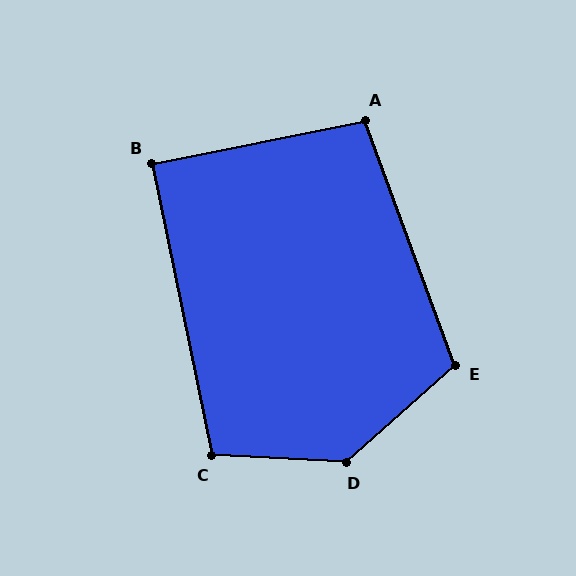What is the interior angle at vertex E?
Approximately 112 degrees (obtuse).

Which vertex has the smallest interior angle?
B, at approximately 90 degrees.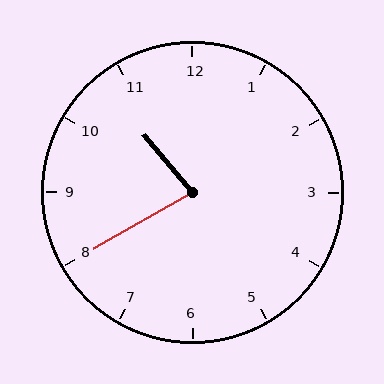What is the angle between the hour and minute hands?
Approximately 80 degrees.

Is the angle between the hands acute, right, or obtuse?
It is acute.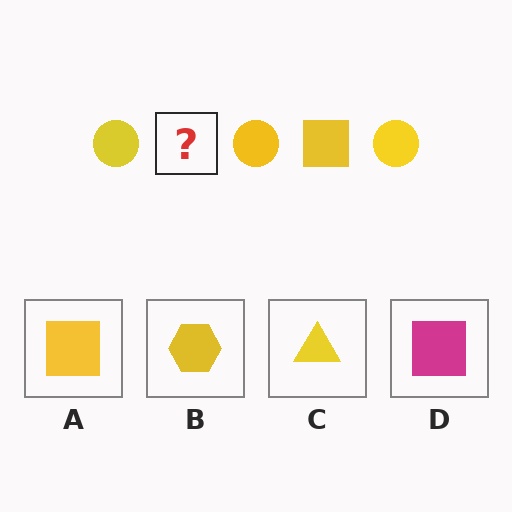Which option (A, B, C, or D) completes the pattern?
A.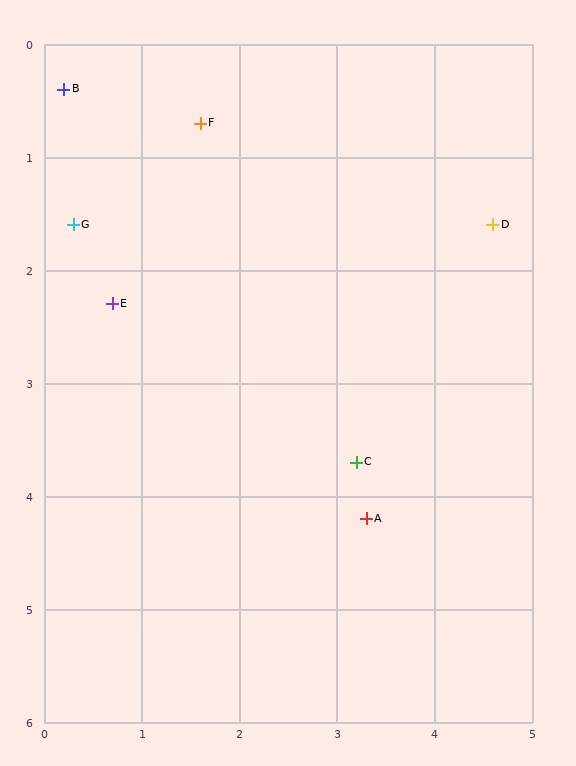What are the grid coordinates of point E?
Point E is at approximately (0.7, 2.3).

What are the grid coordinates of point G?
Point G is at approximately (0.3, 1.6).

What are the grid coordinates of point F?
Point F is at approximately (1.6, 0.7).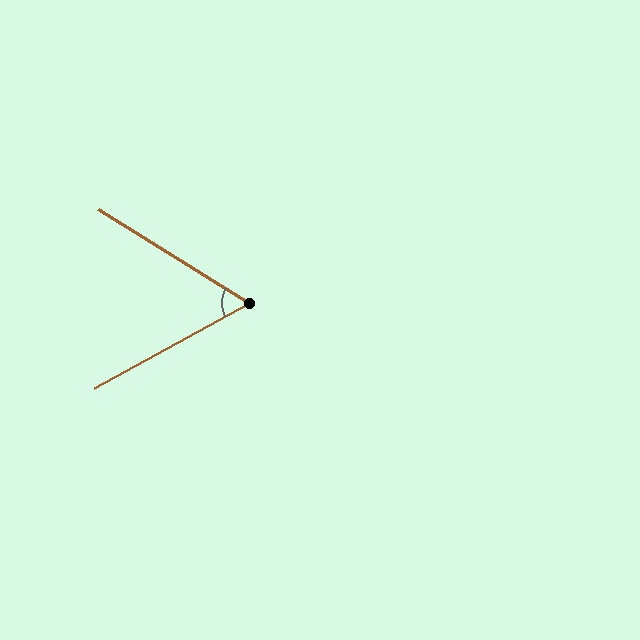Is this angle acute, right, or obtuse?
It is acute.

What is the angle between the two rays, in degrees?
Approximately 61 degrees.